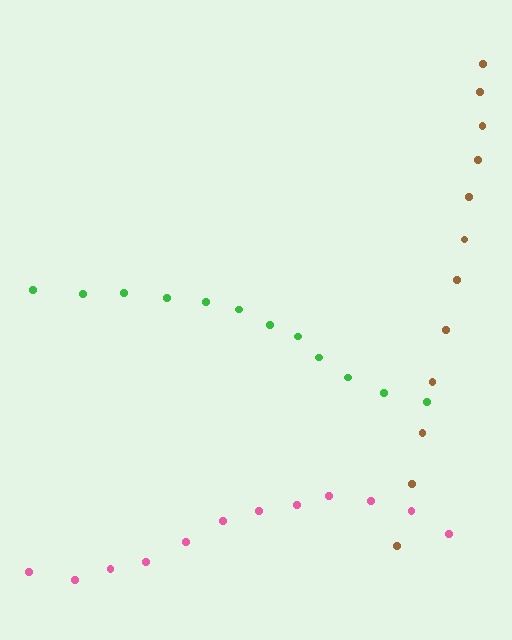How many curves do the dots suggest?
There are 3 distinct paths.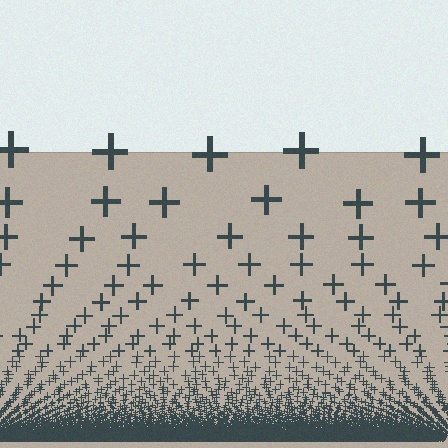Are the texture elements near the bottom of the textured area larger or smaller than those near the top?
Smaller. The gradient is inverted — elements near the bottom are smaller and denser.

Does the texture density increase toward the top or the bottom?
Density increases toward the bottom.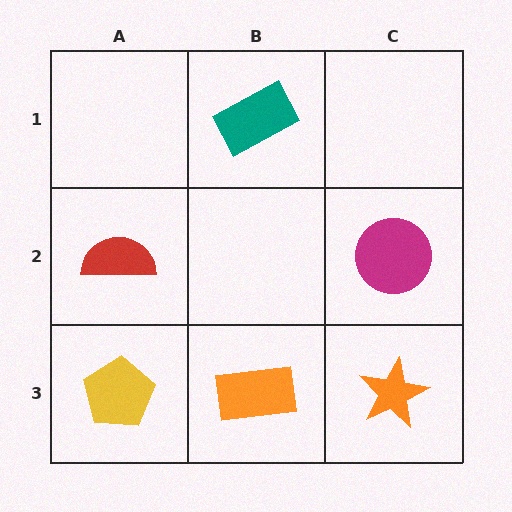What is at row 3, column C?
An orange star.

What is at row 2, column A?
A red semicircle.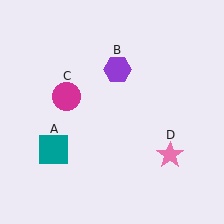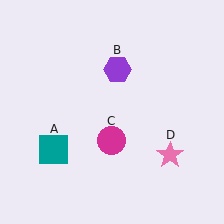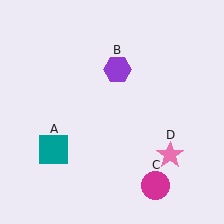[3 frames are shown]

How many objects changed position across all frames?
1 object changed position: magenta circle (object C).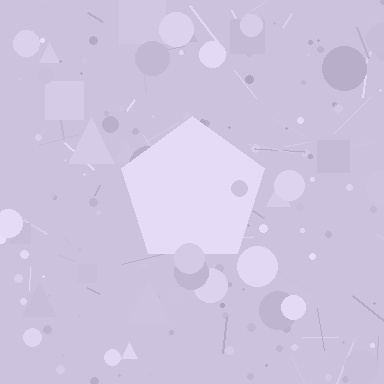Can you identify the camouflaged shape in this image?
The camouflaged shape is a pentagon.